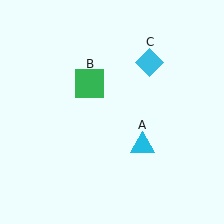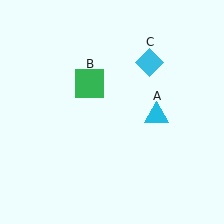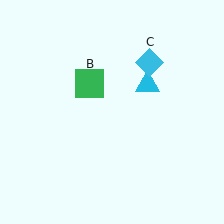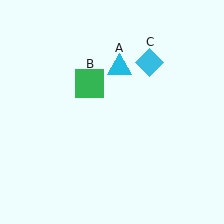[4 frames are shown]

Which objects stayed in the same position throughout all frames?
Green square (object B) and cyan diamond (object C) remained stationary.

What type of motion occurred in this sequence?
The cyan triangle (object A) rotated counterclockwise around the center of the scene.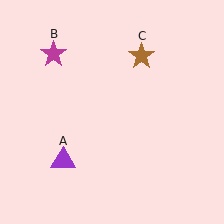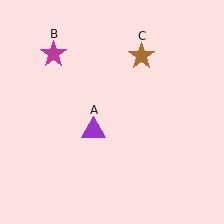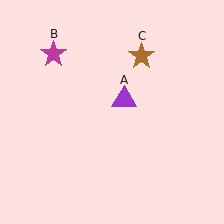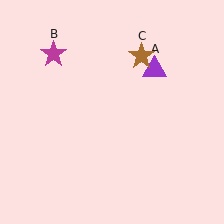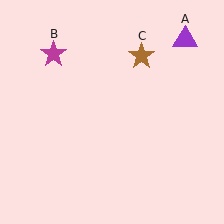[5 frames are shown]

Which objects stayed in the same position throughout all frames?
Magenta star (object B) and brown star (object C) remained stationary.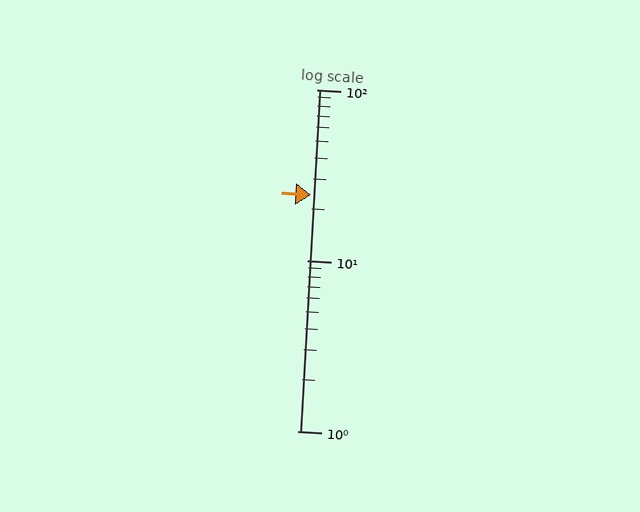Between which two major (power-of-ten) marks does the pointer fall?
The pointer is between 10 and 100.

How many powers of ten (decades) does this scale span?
The scale spans 2 decades, from 1 to 100.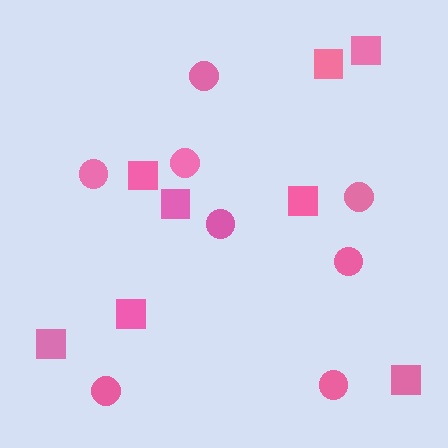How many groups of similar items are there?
There are 2 groups: one group of circles (8) and one group of squares (8).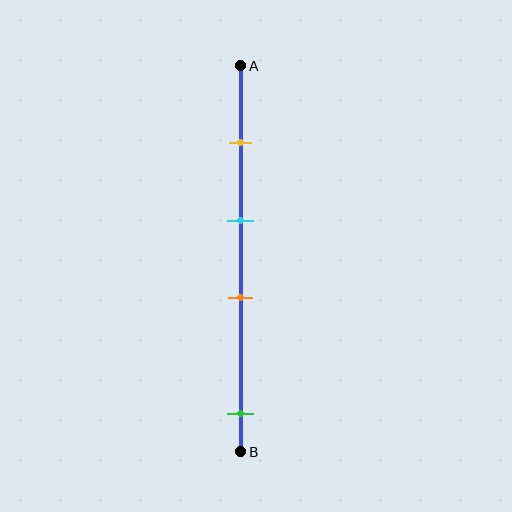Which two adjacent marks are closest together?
The cyan and orange marks are the closest adjacent pair.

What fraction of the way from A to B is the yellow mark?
The yellow mark is approximately 20% (0.2) of the way from A to B.